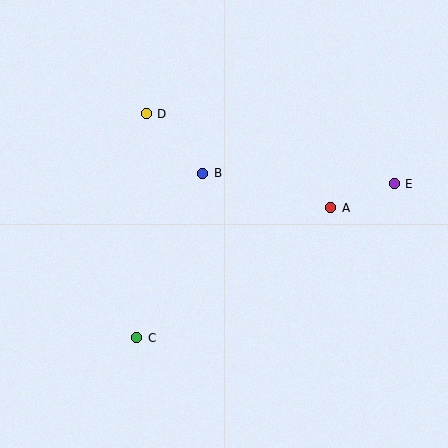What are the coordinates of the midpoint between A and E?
The midpoint between A and E is at (363, 196).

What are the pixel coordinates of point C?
Point C is at (137, 338).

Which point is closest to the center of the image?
Point B at (203, 173) is closest to the center.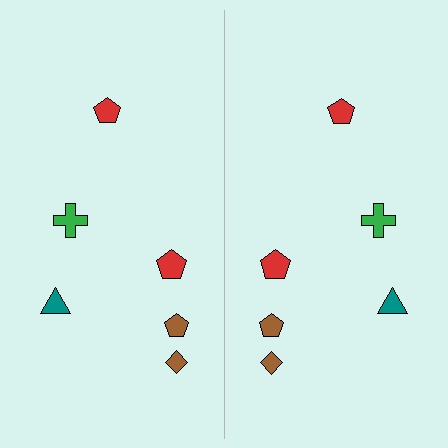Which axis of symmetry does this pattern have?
The pattern has a vertical axis of symmetry running through the center of the image.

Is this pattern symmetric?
Yes, this pattern has bilateral (reflection) symmetry.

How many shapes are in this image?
There are 12 shapes in this image.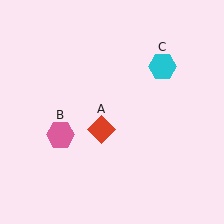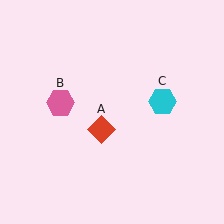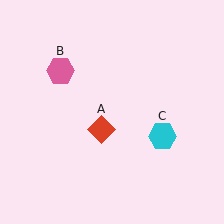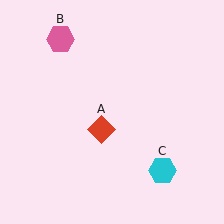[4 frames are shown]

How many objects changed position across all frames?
2 objects changed position: pink hexagon (object B), cyan hexagon (object C).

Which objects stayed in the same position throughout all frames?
Red diamond (object A) remained stationary.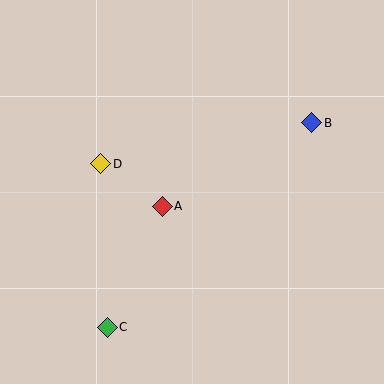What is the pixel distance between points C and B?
The distance between C and B is 289 pixels.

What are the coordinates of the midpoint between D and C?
The midpoint between D and C is at (104, 246).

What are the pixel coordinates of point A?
Point A is at (162, 206).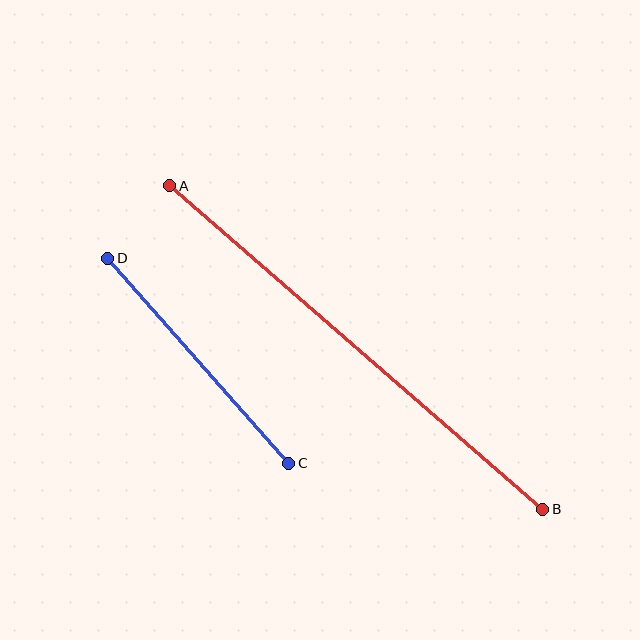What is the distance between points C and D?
The distance is approximately 273 pixels.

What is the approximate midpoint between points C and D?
The midpoint is at approximately (198, 361) pixels.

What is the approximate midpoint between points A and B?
The midpoint is at approximately (356, 347) pixels.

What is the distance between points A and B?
The distance is approximately 494 pixels.